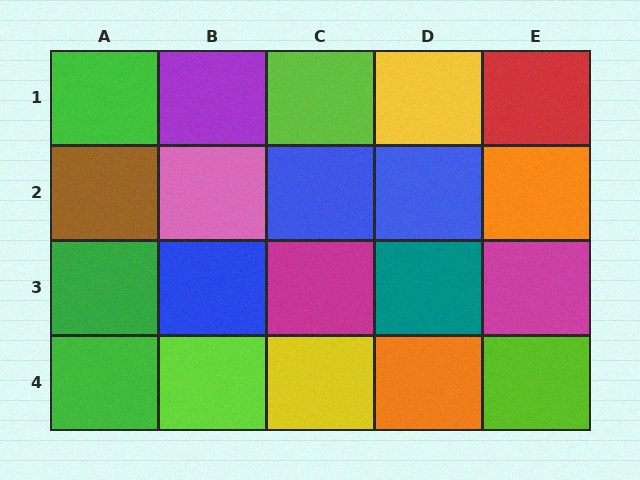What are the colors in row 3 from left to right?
Green, blue, magenta, teal, magenta.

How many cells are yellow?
2 cells are yellow.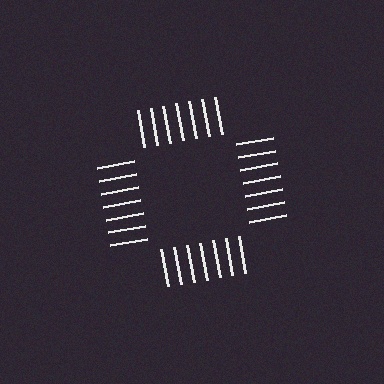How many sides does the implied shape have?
4 sides — the line-ends trace a square.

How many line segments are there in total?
28 — 7 along each of the 4 edges.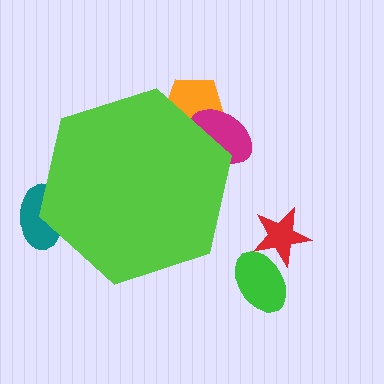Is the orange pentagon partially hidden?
Yes, the orange pentagon is partially hidden behind the lime hexagon.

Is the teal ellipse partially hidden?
Yes, the teal ellipse is partially hidden behind the lime hexagon.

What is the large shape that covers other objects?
A lime hexagon.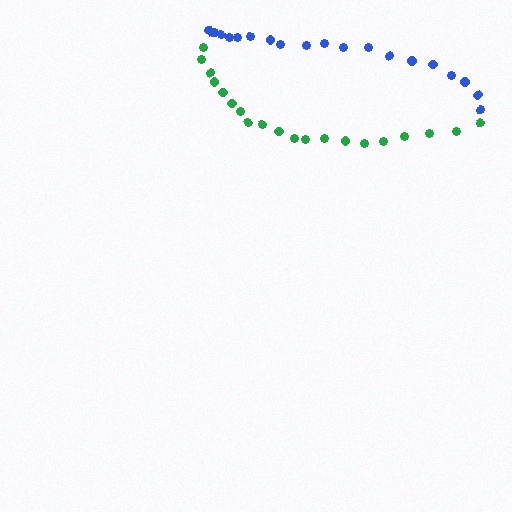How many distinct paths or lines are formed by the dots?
There are 2 distinct paths.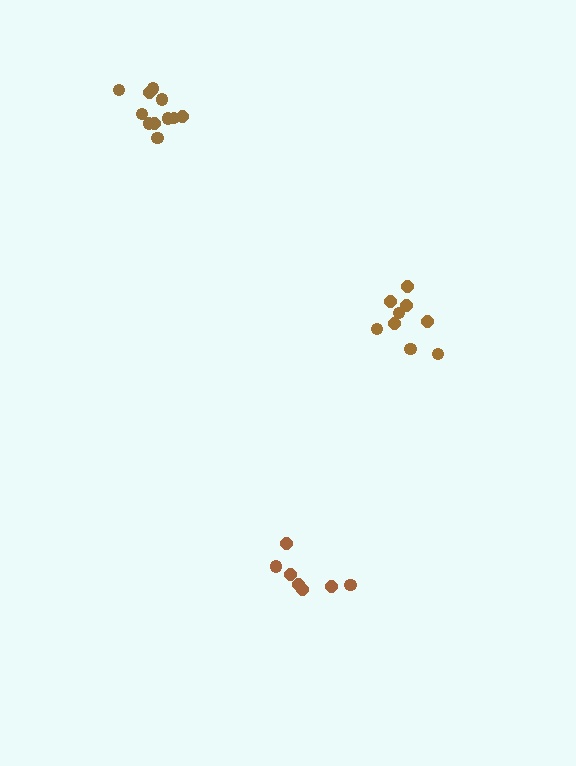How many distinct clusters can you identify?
There are 3 distinct clusters.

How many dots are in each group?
Group 1: 7 dots, Group 2: 11 dots, Group 3: 9 dots (27 total).